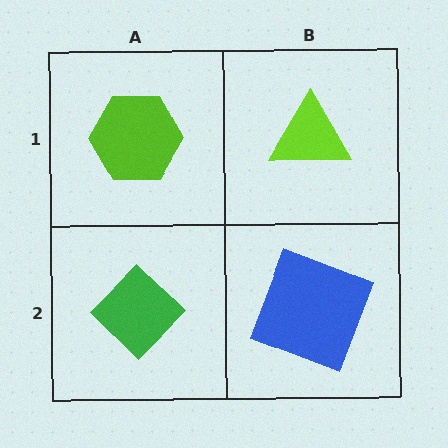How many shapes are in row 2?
2 shapes.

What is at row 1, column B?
A lime triangle.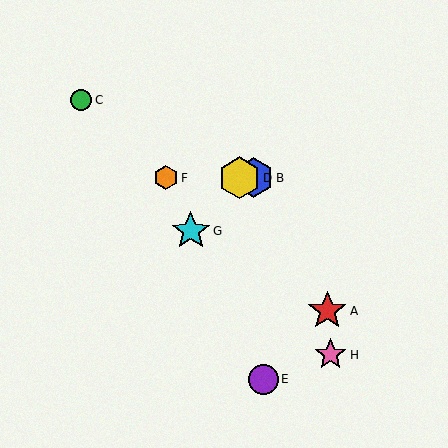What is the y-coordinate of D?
Object D is at y≈178.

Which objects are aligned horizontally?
Objects B, D, F are aligned horizontally.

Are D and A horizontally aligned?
No, D is at y≈178 and A is at y≈311.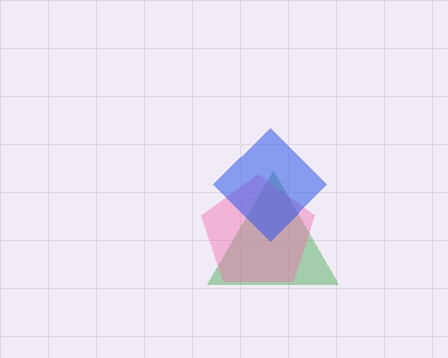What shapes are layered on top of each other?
The layered shapes are: a green triangle, a pink pentagon, a blue diamond.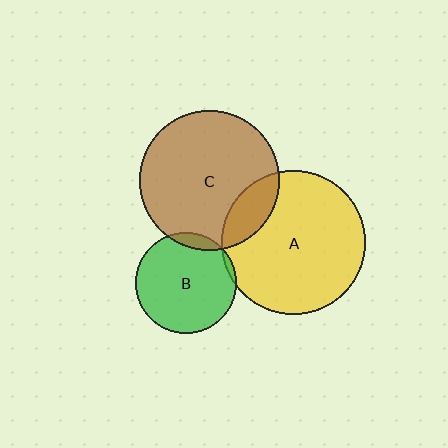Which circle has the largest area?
Circle A (yellow).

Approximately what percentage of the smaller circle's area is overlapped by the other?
Approximately 5%.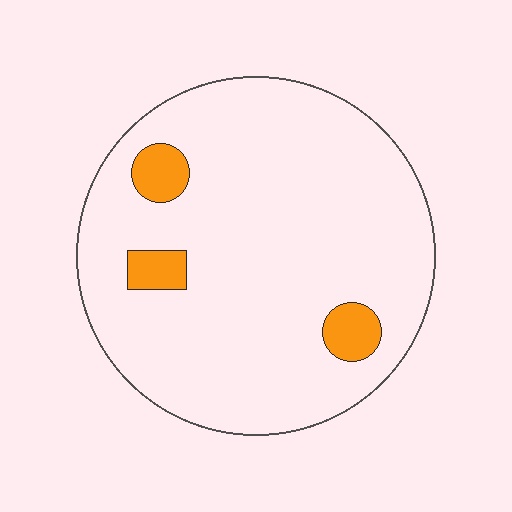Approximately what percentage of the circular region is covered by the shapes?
Approximately 10%.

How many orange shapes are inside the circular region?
3.